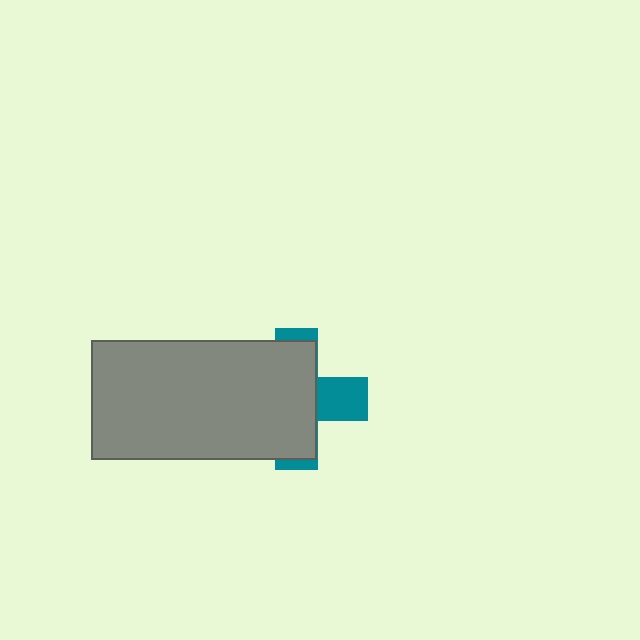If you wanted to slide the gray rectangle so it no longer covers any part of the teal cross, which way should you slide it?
Slide it left — that is the most direct way to separate the two shapes.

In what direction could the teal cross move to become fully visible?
The teal cross could move right. That would shift it out from behind the gray rectangle entirely.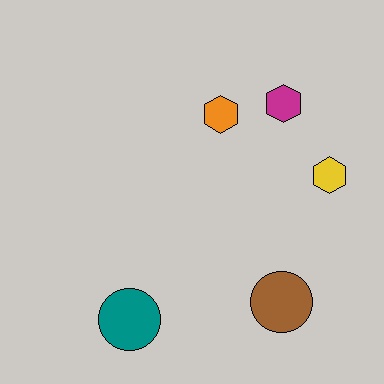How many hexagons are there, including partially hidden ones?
There are 3 hexagons.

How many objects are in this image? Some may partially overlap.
There are 5 objects.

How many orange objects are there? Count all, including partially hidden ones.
There is 1 orange object.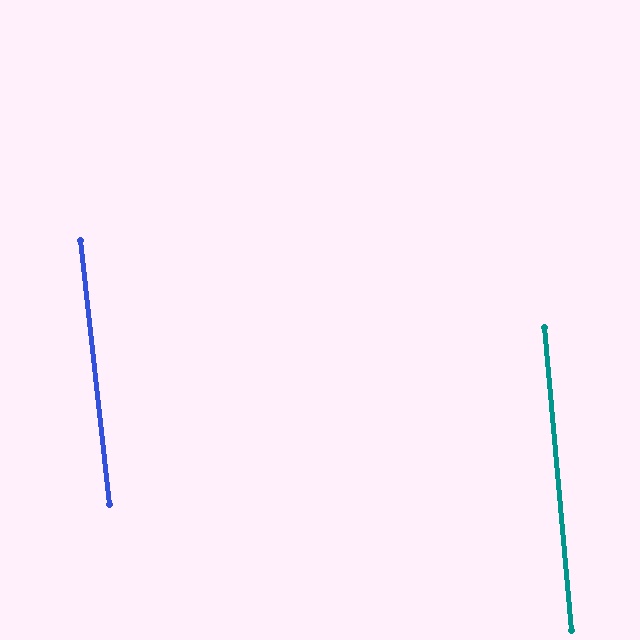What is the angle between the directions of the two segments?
Approximately 1 degree.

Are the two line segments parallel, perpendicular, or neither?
Parallel — their directions differ by only 1.2°.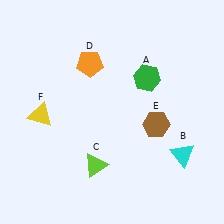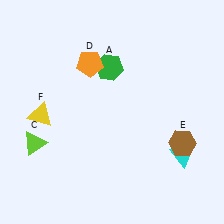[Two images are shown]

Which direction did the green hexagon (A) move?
The green hexagon (A) moved left.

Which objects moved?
The objects that moved are: the green hexagon (A), the lime triangle (C), the brown hexagon (E).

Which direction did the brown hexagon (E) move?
The brown hexagon (E) moved right.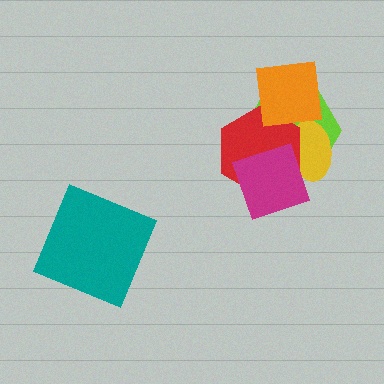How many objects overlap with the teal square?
0 objects overlap with the teal square.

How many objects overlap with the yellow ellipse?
3 objects overlap with the yellow ellipse.